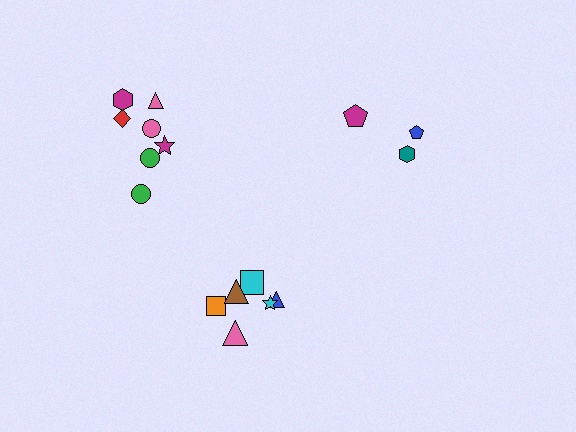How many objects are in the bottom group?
There are 6 objects.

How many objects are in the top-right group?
There are 3 objects.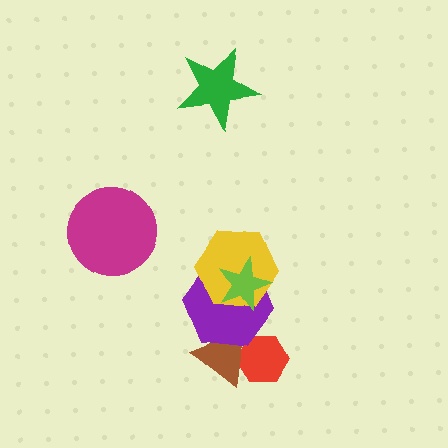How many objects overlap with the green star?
0 objects overlap with the green star.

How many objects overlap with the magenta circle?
0 objects overlap with the magenta circle.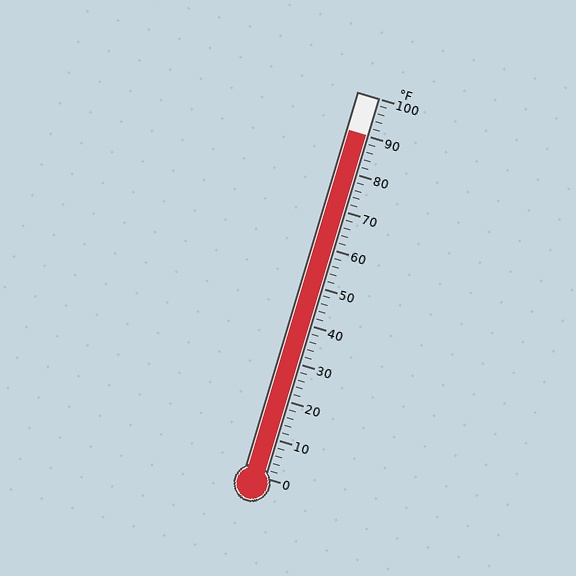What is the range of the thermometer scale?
The thermometer scale ranges from 0°F to 100°F.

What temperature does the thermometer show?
The thermometer shows approximately 90°F.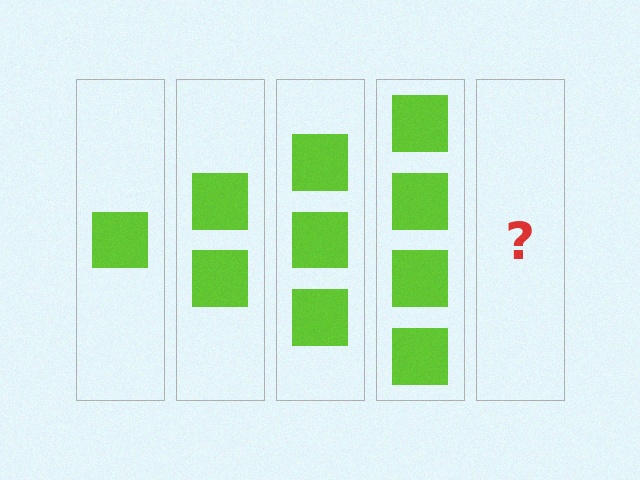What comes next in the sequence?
The next element should be 5 squares.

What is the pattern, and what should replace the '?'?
The pattern is that each step adds one more square. The '?' should be 5 squares.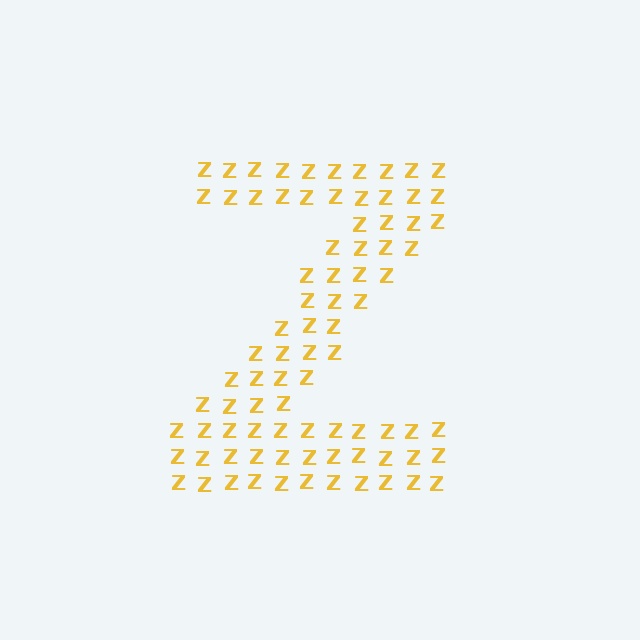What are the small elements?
The small elements are letter Z's.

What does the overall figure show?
The overall figure shows the letter Z.